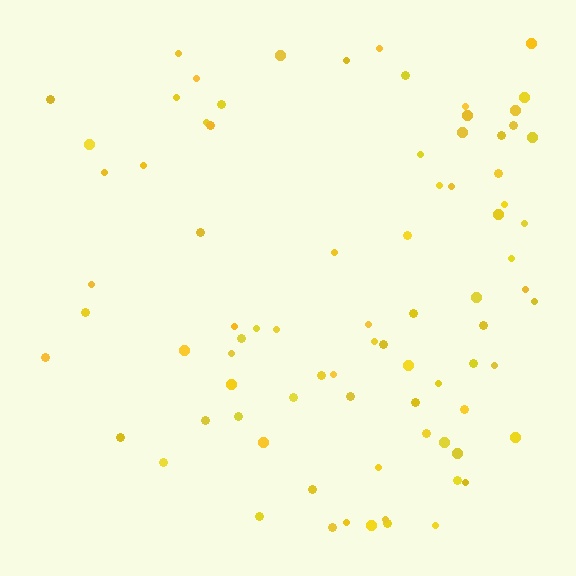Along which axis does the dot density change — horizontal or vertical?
Horizontal.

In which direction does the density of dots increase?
From left to right, with the right side densest.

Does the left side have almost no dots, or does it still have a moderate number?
Still a moderate number, just noticeably fewer than the right.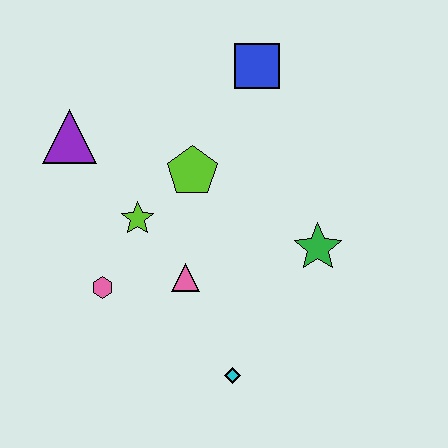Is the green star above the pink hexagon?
Yes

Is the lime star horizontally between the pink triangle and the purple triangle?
Yes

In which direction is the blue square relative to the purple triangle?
The blue square is to the right of the purple triangle.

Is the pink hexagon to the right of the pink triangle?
No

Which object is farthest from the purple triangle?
The cyan diamond is farthest from the purple triangle.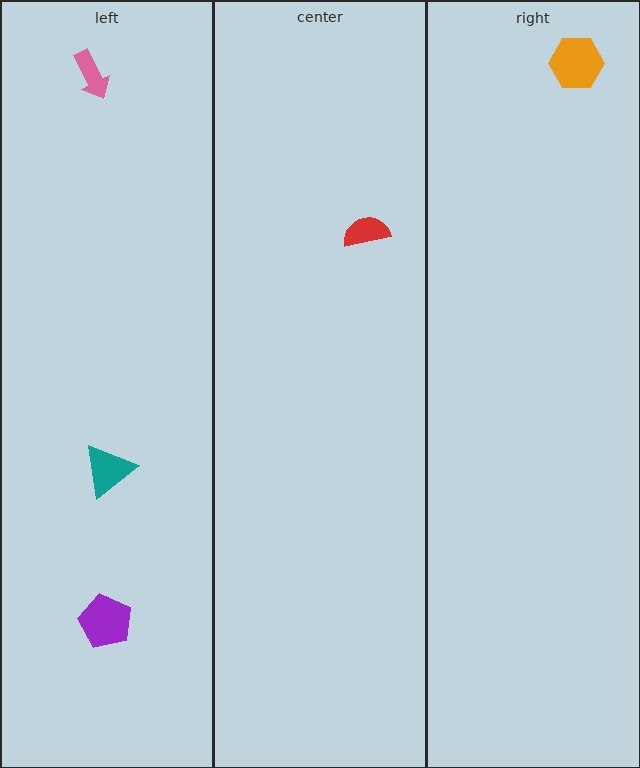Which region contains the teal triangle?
The left region.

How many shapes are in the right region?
1.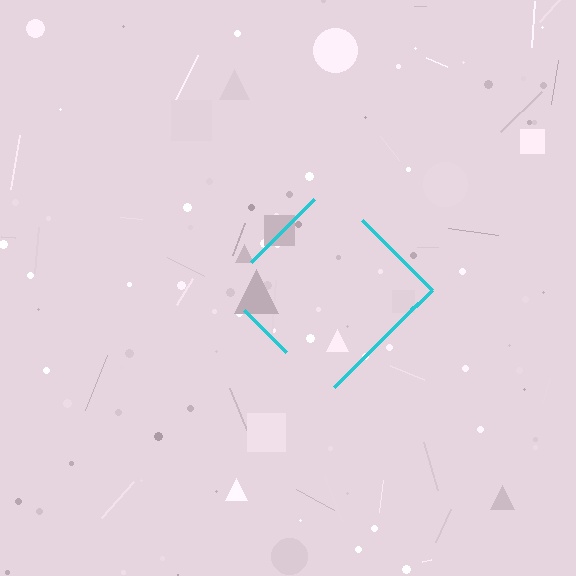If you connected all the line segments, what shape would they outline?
They would outline a diamond.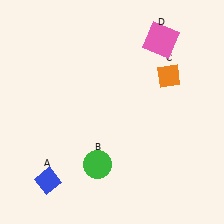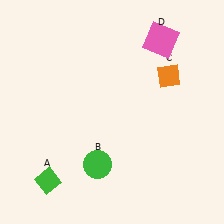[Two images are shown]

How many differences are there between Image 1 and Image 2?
There is 1 difference between the two images.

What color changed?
The diamond (A) changed from blue in Image 1 to green in Image 2.